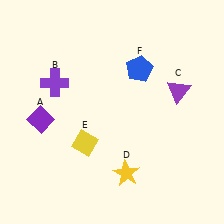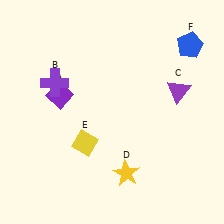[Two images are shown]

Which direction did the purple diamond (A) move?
The purple diamond (A) moved up.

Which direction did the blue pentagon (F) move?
The blue pentagon (F) moved right.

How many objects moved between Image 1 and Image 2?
2 objects moved between the two images.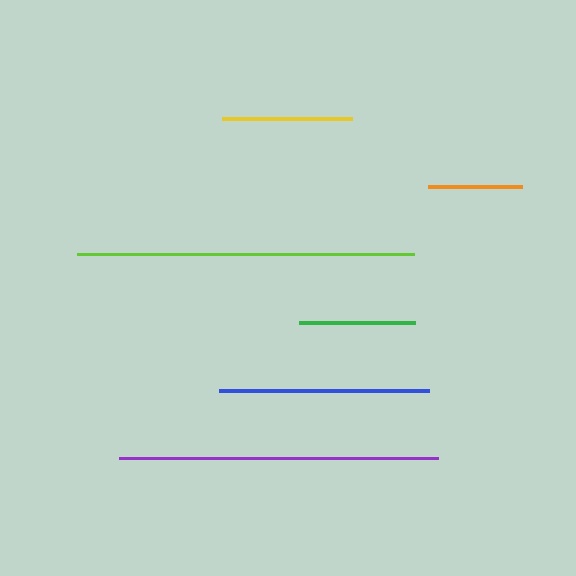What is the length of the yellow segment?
The yellow segment is approximately 130 pixels long.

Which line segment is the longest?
The lime line is the longest at approximately 336 pixels.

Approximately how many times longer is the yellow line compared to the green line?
The yellow line is approximately 1.1 times the length of the green line.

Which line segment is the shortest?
The orange line is the shortest at approximately 95 pixels.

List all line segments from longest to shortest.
From longest to shortest: lime, purple, blue, yellow, green, orange.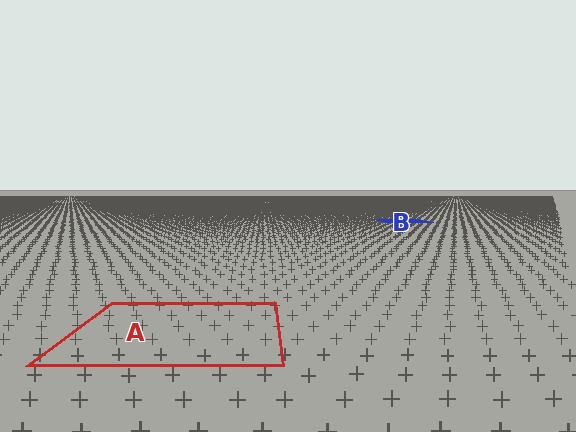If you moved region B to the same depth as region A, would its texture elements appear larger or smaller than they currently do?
They would appear larger. At a closer depth, the same texture elements are projected at a bigger on-screen size.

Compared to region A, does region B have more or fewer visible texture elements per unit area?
Region B has more texture elements per unit area — they are packed more densely because it is farther away.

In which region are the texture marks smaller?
The texture marks are smaller in region B, because it is farther away.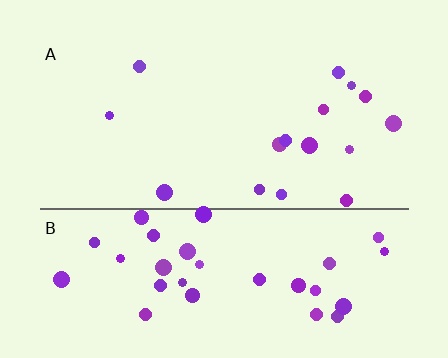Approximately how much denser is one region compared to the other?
Approximately 2.3× — region B over region A.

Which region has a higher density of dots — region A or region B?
B (the bottom).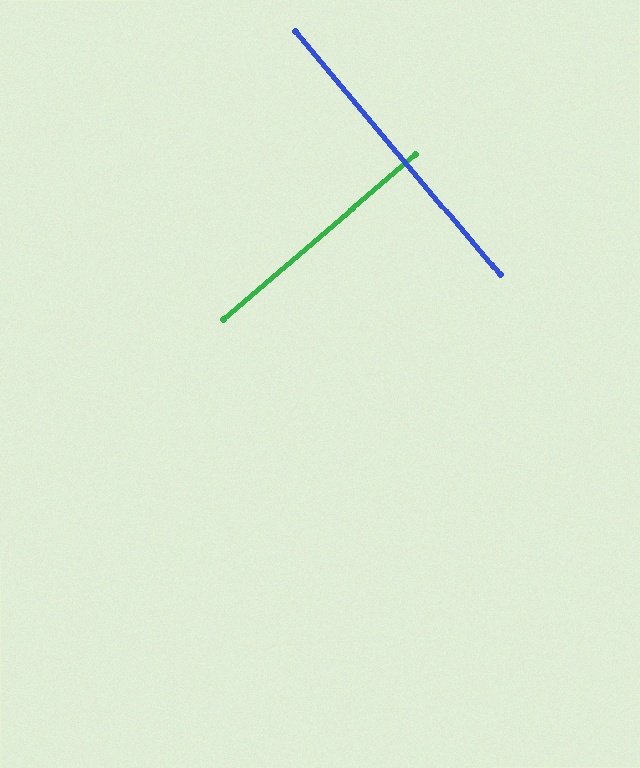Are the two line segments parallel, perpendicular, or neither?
Perpendicular — they meet at approximately 89°.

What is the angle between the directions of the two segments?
Approximately 89 degrees.